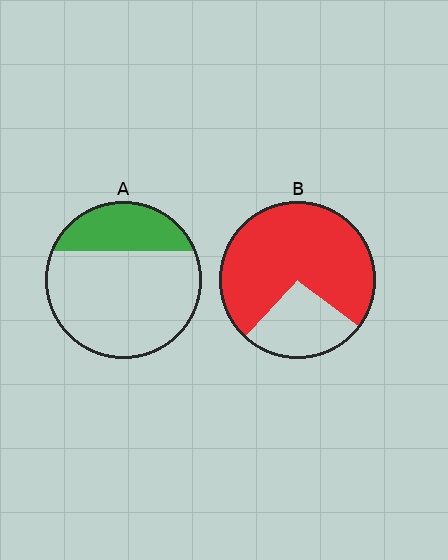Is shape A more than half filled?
No.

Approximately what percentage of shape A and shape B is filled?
A is approximately 25% and B is approximately 75%.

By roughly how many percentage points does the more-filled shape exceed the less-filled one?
By roughly 45 percentage points (B over A).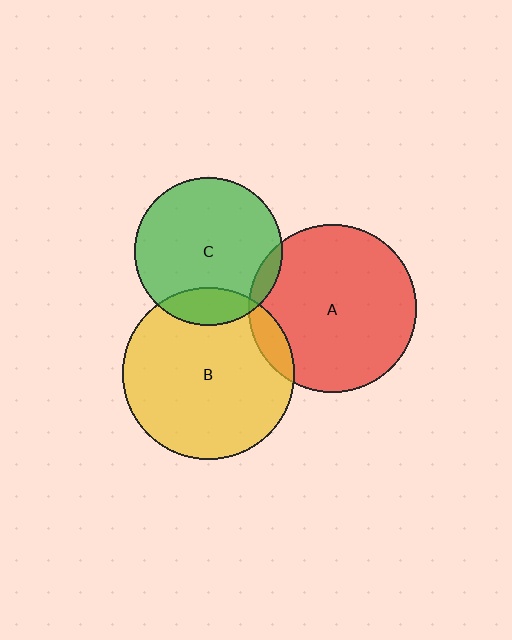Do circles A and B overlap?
Yes.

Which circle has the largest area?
Circle B (yellow).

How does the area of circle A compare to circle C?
Approximately 1.3 times.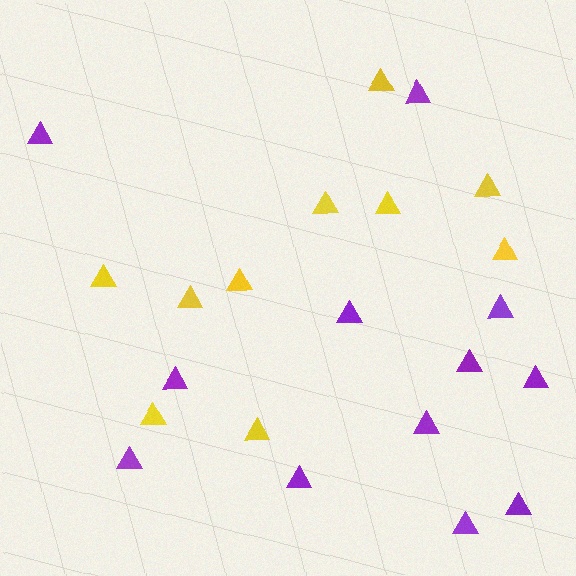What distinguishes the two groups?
There are 2 groups: one group of yellow triangles (10) and one group of purple triangles (12).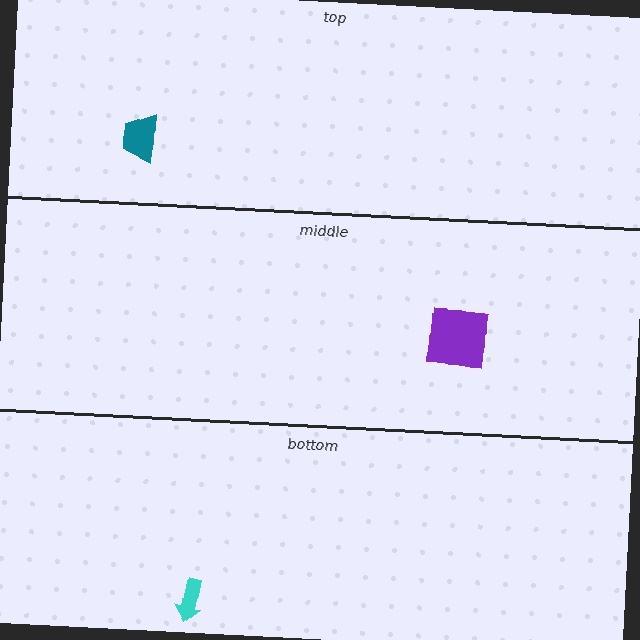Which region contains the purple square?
The middle region.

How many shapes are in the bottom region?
1.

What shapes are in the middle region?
The purple square.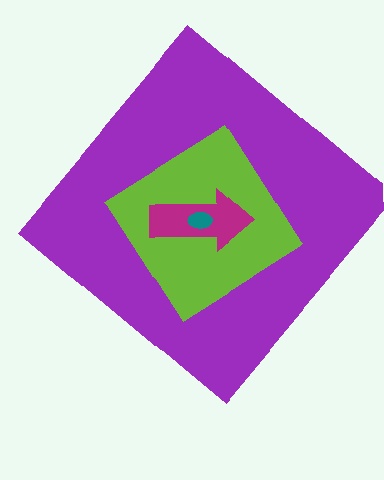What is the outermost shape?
The purple diamond.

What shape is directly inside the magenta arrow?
The teal ellipse.